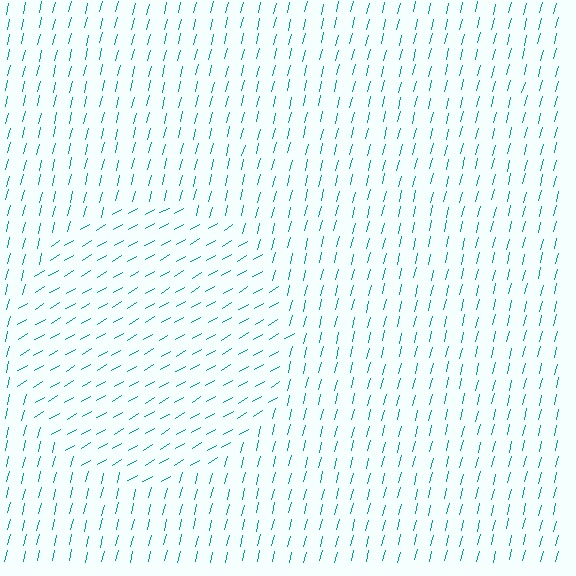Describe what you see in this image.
The image is filled with small teal line segments. A circle region in the image has lines oriented differently from the surrounding lines, creating a visible texture boundary.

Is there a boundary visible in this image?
Yes, there is a texture boundary formed by a change in line orientation.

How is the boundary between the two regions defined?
The boundary is defined purely by a change in line orientation (approximately 45 degrees difference). All lines are the same color and thickness.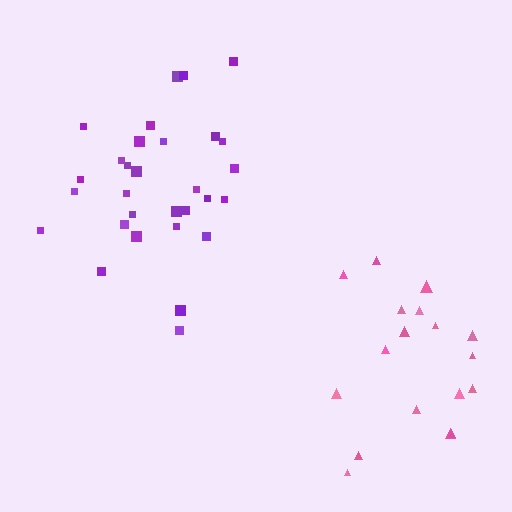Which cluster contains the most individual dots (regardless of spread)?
Purple (30).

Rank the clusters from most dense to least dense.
purple, pink.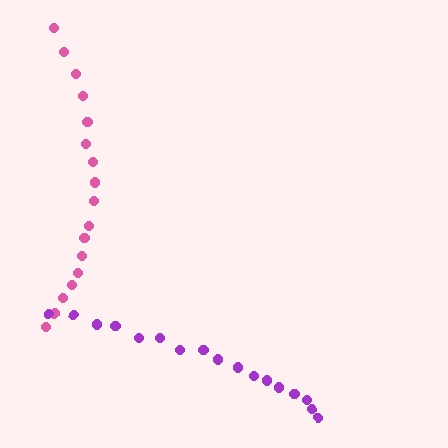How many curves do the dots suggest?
There are 2 distinct paths.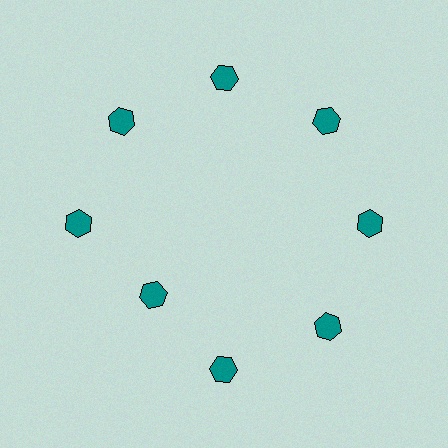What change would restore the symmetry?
The symmetry would be restored by moving it outward, back onto the ring so that all 8 hexagons sit at equal angles and equal distance from the center.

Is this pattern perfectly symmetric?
No. The 8 teal hexagons are arranged in a ring, but one element near the 8 o'clock position is pulled inward toward the center, breaking the 8-fold rotational symmetry.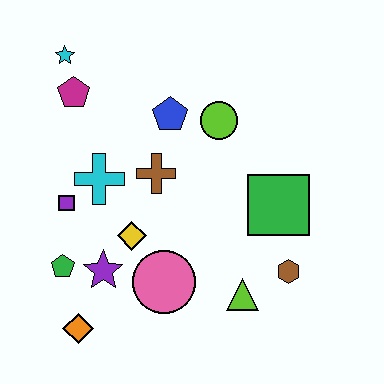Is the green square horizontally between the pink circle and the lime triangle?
No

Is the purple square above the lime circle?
No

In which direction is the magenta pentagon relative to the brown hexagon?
The magenta pentagon is to the left of the brown hexagon.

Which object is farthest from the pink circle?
The cyan star is farthest from the pink circle.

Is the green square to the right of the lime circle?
Yes